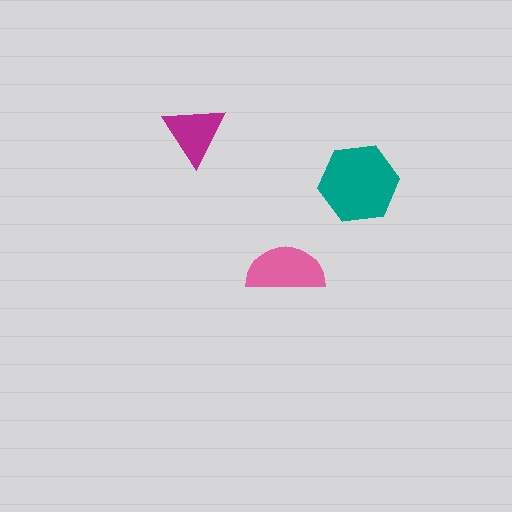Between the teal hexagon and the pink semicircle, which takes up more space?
The teal hexagon.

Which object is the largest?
The teal hexagon.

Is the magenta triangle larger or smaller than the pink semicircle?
Smaller.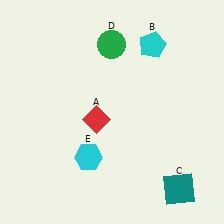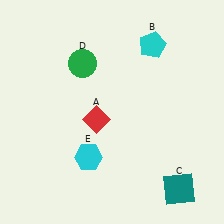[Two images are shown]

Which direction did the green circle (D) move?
The green circle (D) moved left.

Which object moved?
The green circle (D) moved left.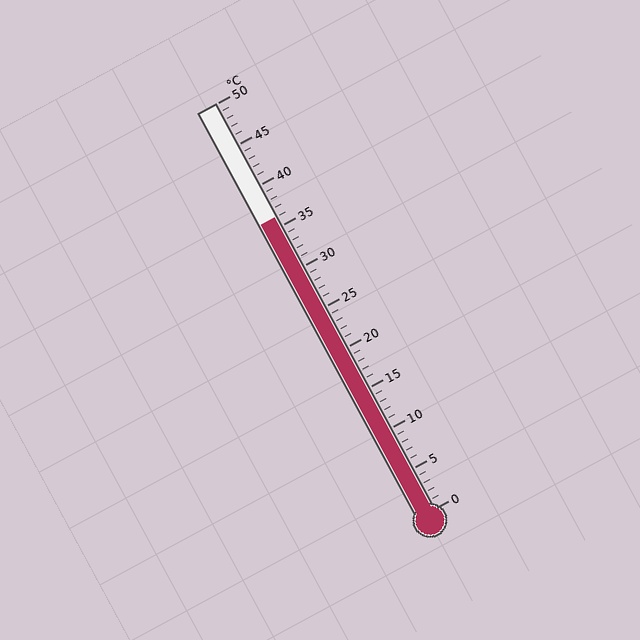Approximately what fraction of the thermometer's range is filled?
The thermometer is filled to approximately 70% of its range.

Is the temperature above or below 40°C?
The temperature is below 40°C.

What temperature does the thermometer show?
The thermometer shows approximately 36°C.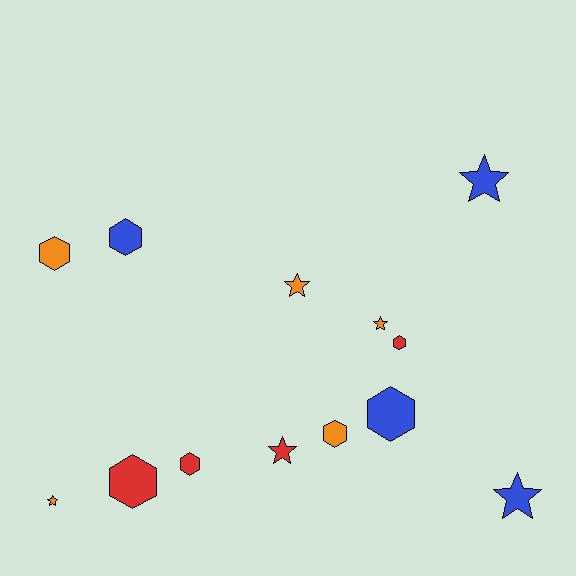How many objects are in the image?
There are 13 objects.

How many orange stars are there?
There are 3 orange stars.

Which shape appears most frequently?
Hexagon, with 7 objects.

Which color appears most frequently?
Orange, with 5 objects.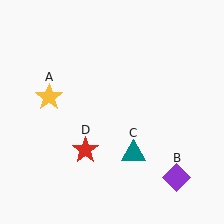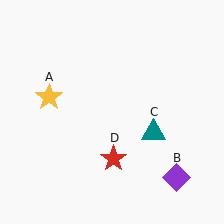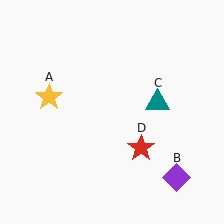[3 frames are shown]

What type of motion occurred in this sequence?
The teal triangle (object C), red star (object D) rotated counterclockwise around the center of the scene.